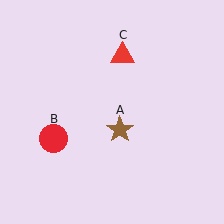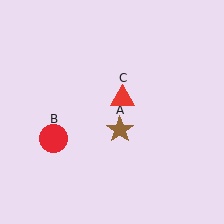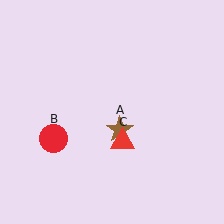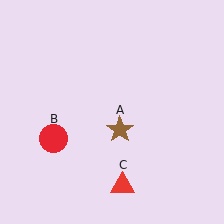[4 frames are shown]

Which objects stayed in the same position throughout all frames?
Brown star (object A) and red circle (object B) remained stationary.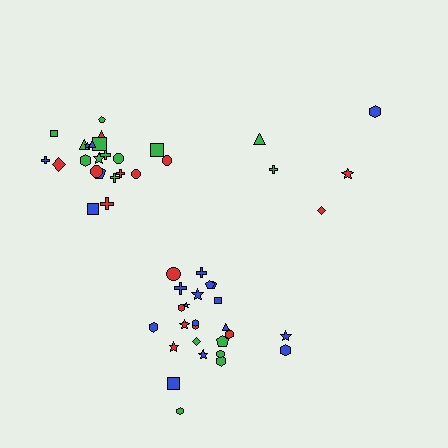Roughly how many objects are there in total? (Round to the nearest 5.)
Roughly 50 objects in total.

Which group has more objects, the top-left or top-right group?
The top-left group.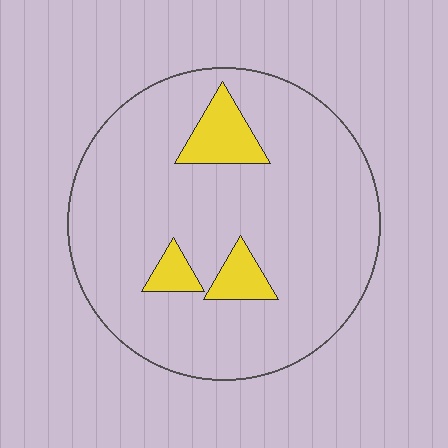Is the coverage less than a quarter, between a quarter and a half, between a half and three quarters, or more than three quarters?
Less than a quarter.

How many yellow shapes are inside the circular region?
3.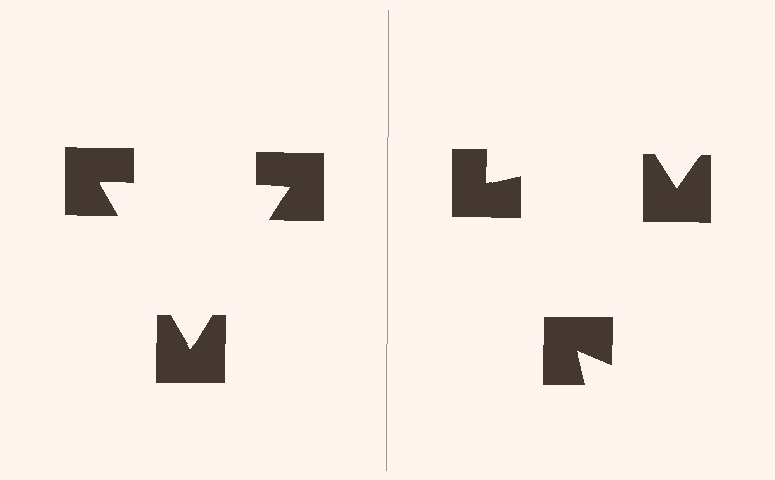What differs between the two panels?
The notched squares are positioned identically on both sides; only the wedge orientations differ. On the left they align to a triangle; on the right they are misaligned.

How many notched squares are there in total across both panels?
6 — 3 on each side.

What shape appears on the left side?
An illusory triangle.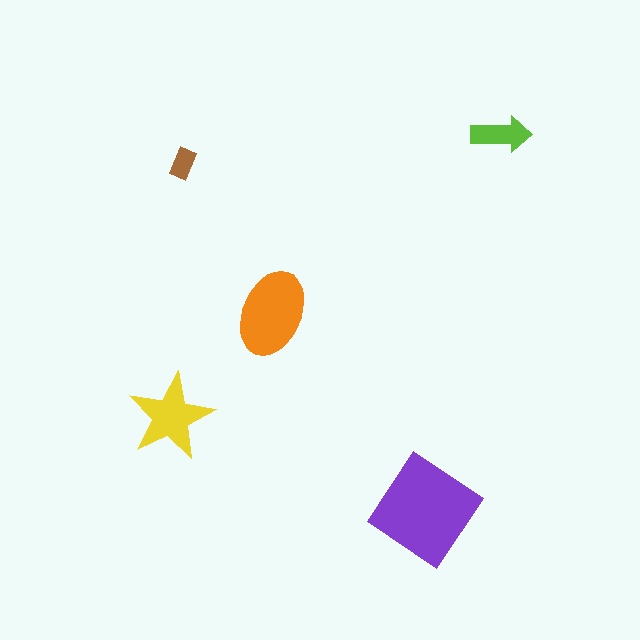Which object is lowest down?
The purple diamond is bottommost.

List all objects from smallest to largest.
The brown rectangle, the lime arrow, the yellow star, the orange ellipse, the purple diamond.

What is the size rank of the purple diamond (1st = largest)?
1st.